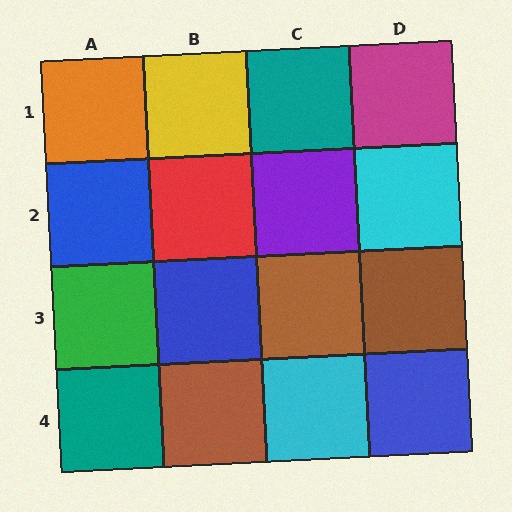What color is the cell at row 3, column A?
Green.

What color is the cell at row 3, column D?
Brown.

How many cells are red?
1 cell is red.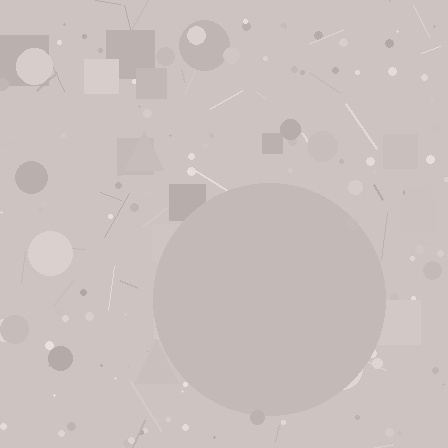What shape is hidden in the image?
A circle is hidden in the image.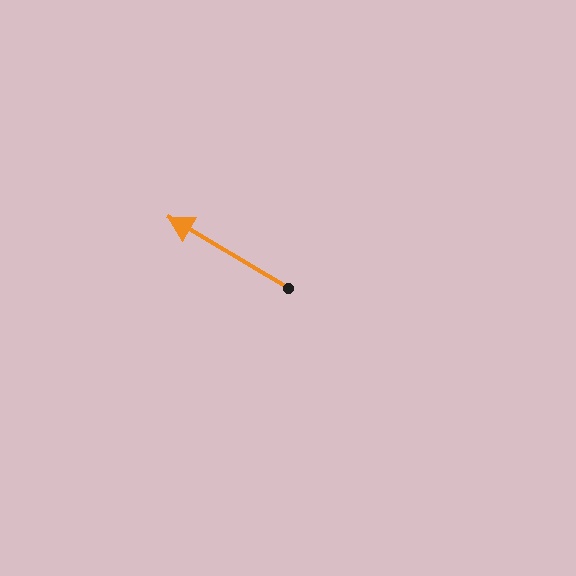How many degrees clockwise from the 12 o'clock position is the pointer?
Approximately 301 degrees.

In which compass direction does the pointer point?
Northwest.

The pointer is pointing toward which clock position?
Roughly 10 o'clock.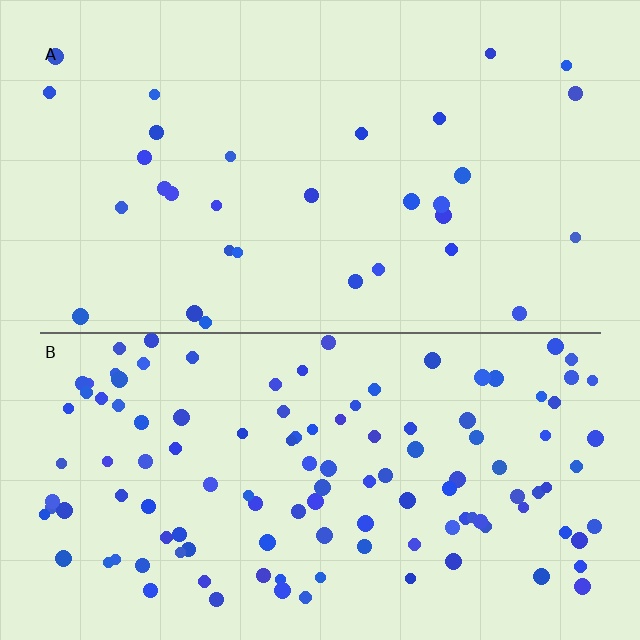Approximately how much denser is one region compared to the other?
Approximately 3.8× — region B over region A.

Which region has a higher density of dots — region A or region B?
B (the bottom).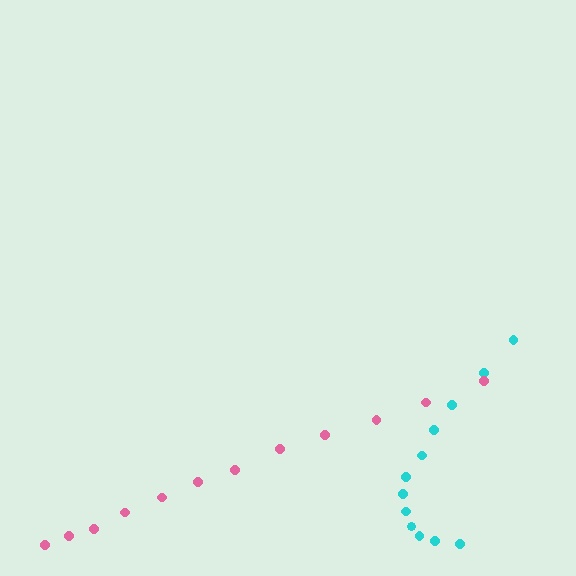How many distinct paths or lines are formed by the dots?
There are 2 distinct paths.